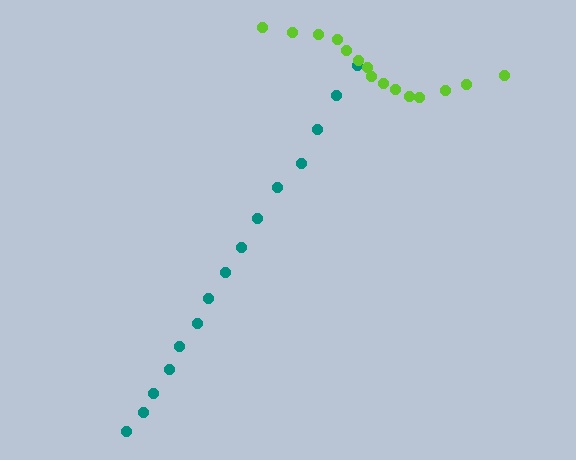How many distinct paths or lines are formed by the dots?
There are 2 distinct paths.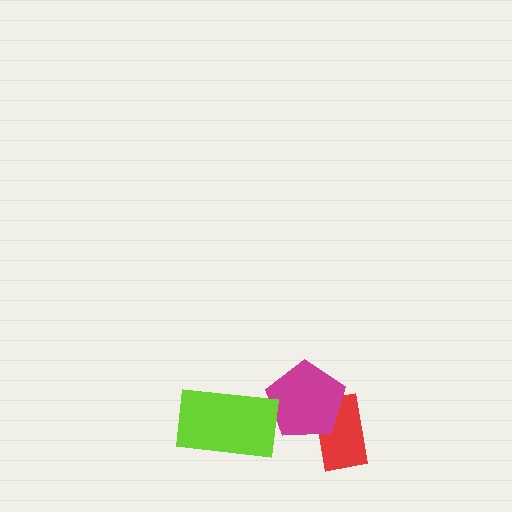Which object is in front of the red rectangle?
The magenta pentagon is in front of the red rectangle.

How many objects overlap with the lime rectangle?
0 objects overlap with the lime rectangle.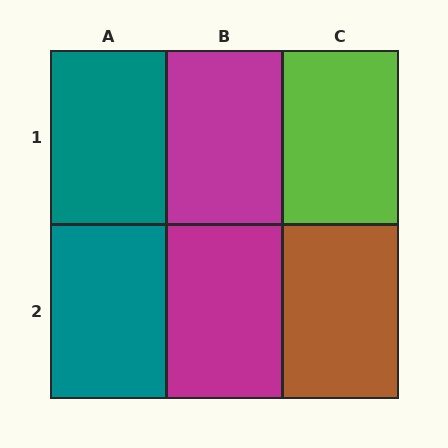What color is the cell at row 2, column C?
Brown.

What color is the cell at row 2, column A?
Teal.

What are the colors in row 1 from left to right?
Teal, magenta, lime.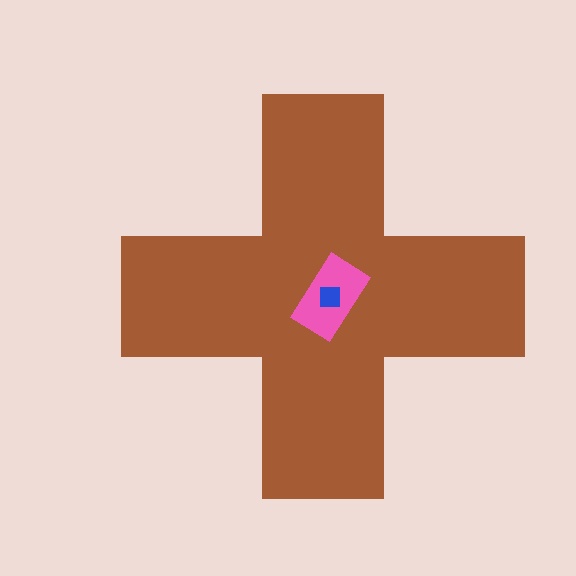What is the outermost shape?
The brown cross.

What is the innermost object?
The blue square.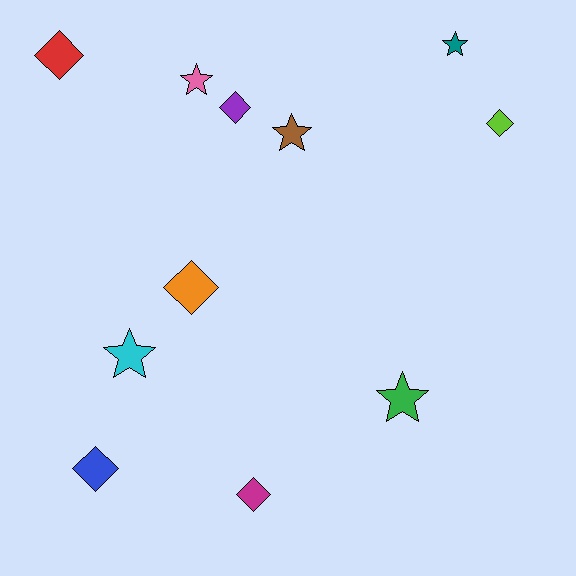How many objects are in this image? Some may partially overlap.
There are 11 objects.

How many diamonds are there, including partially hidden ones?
There are 6 diamonds.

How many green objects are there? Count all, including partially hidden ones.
There is 1 green object.